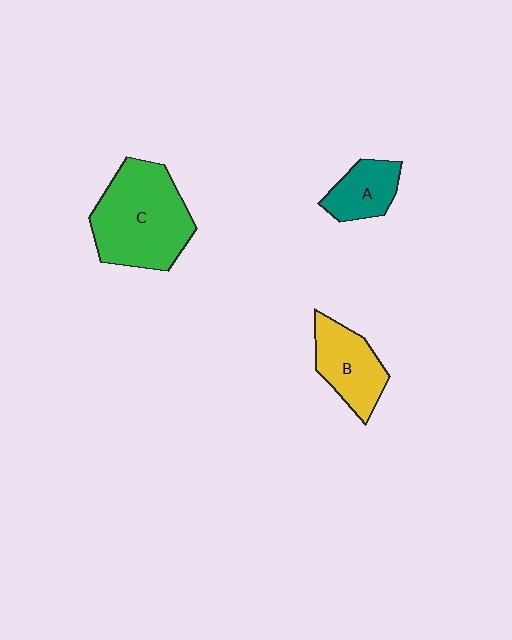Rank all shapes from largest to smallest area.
From largest to smallest: C (green), B (yellow), A (teal).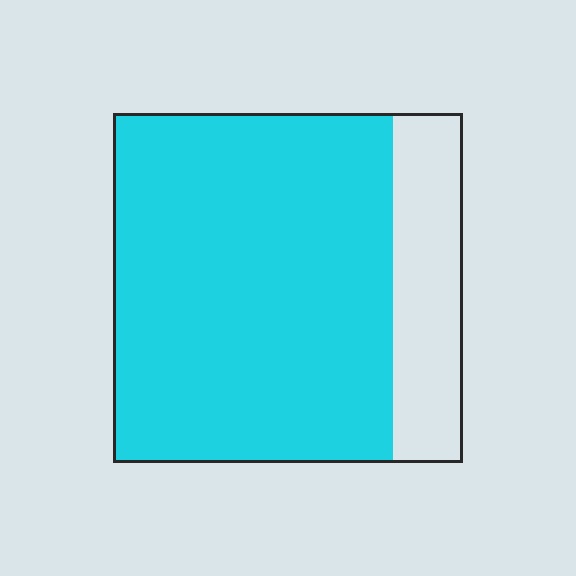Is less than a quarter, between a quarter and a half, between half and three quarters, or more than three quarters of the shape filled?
More than three quarters.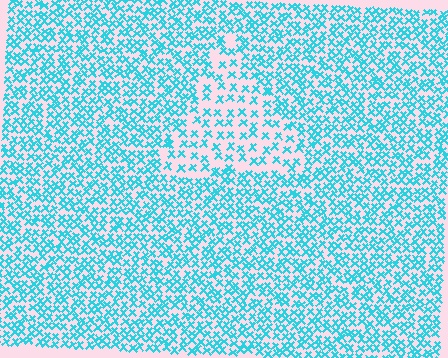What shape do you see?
I see a triangle.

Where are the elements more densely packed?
The elements are more densely packed outside the triangle boundary.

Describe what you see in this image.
The image contains small cyan elements arranged at two different densities. A triangle-shaped region is visible where the elements are less densely packed than the surrounding area.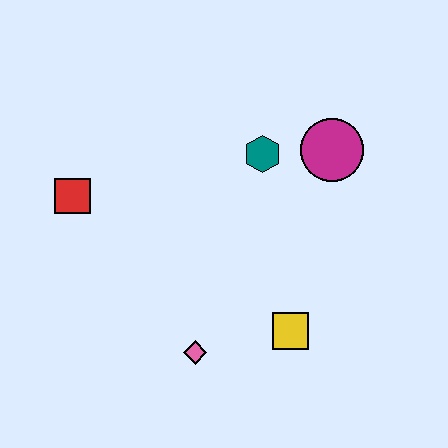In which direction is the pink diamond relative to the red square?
The pink diamond is below the red square.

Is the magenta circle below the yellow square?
No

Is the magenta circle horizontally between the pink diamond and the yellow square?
No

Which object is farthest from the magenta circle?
The red square is farthest from the magenta circle.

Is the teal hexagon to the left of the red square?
No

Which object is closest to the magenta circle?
The teal hexagon is closest to the magenta circle.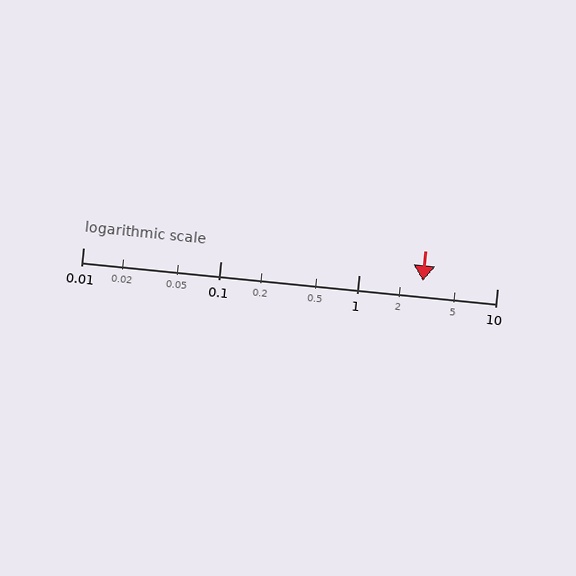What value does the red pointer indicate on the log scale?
The pointer indicates approximately 2.9.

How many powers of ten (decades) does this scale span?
The scale spans 3 decades, from 0.01 to 10.